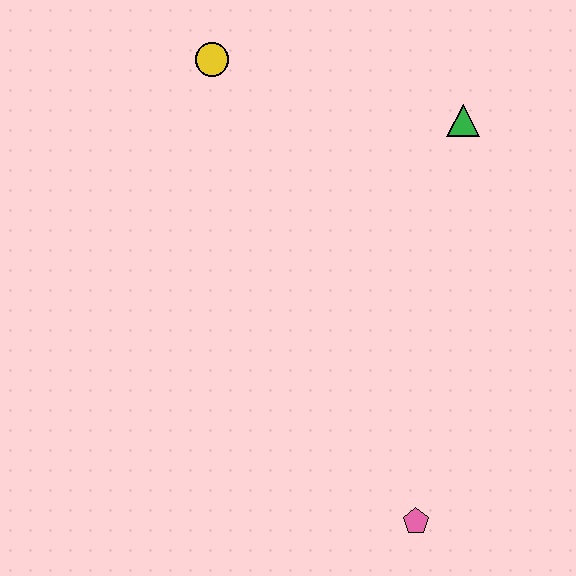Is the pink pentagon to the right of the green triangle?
No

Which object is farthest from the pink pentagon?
The yellow circle is farthest from the pink pentagon.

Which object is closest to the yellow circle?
The green triangle is closest to the yellow circle.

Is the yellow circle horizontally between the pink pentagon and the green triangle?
No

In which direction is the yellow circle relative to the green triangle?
The yellow circle is to the left of the green triangle.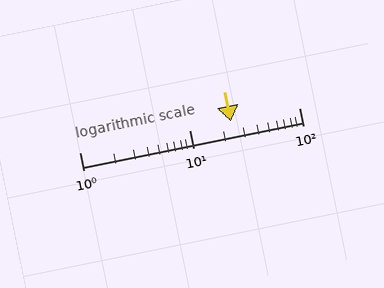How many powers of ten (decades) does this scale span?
The scale spans 2 decades, from 1 to 100.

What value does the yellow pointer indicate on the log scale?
The pointer indicates approximately 24.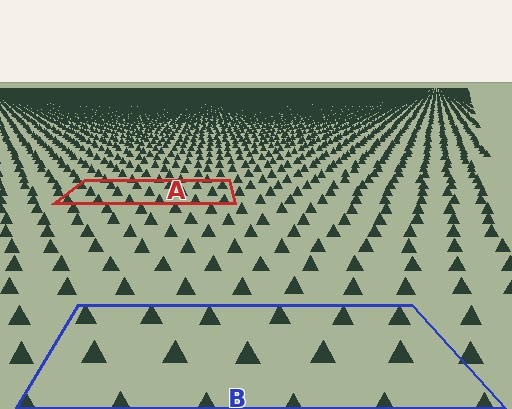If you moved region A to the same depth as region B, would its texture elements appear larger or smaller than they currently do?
They would appear larger. At a closer depth, the same texture elements are projected at a bigger on-screen size.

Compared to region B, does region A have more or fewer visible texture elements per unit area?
Region A has more texture elements per unit area — they are packed more densely because it is farther away.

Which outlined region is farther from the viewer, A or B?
Region A is farther from the viewer — the texture elements inside it appear smaller and more densely packed.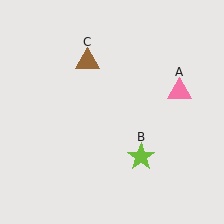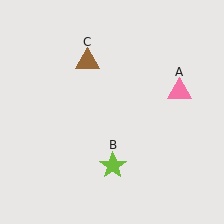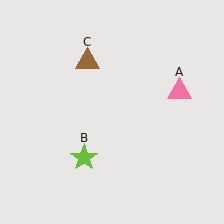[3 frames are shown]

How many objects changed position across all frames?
1 object changed position: lime star (object B).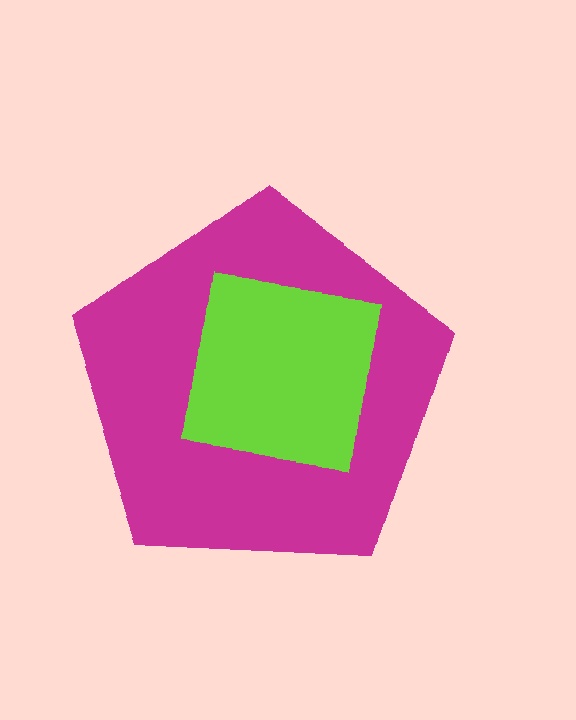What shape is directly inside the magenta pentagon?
The lime square.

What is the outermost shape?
The magenta pentagon.